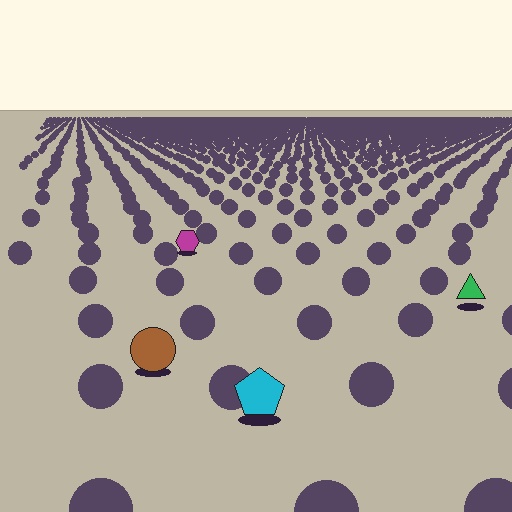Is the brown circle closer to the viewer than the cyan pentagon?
No. The cyan pentagon is closer — you can tell from the texture gradient: the ground texture is coarser near it.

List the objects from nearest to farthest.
From nearest to farthest: the cyan pentagon, the brown circle, the green triangle, the magenta hexagon.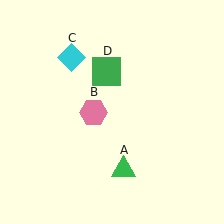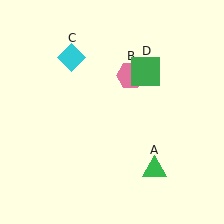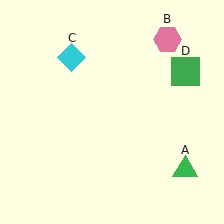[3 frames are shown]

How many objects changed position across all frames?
3 objects changed position: green triangle (object A), pink hexagon (object B), green square (object D).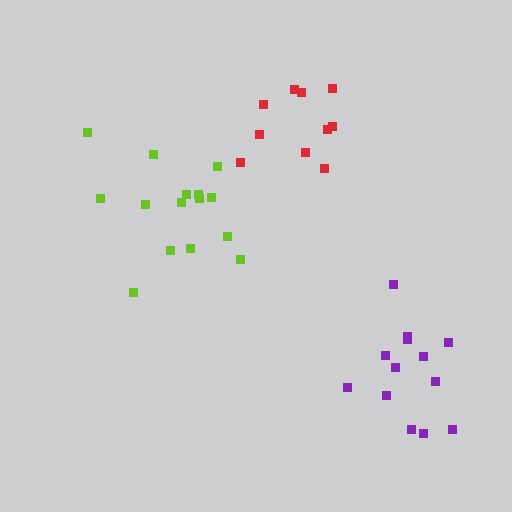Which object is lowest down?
The purple cluster is bottommost.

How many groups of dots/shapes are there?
There are 3 groups.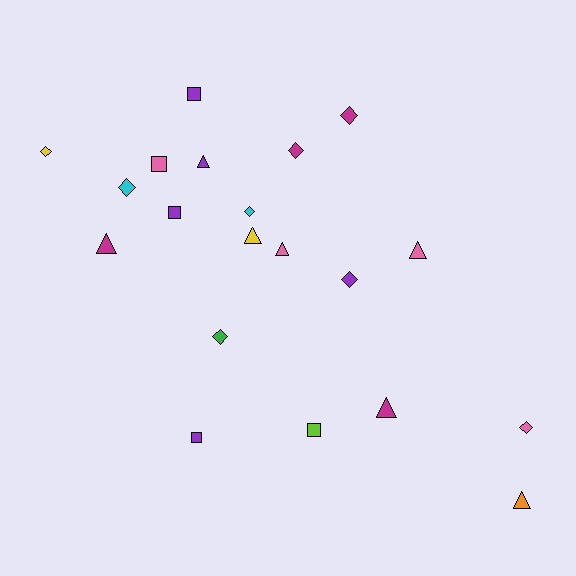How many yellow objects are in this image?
There are 2 yellow objects.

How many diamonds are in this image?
There are 8 diamonds.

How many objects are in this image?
There are 20 objects.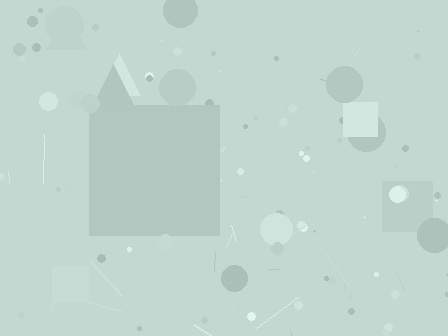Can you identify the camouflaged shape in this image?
The camouflaged shape is a square.